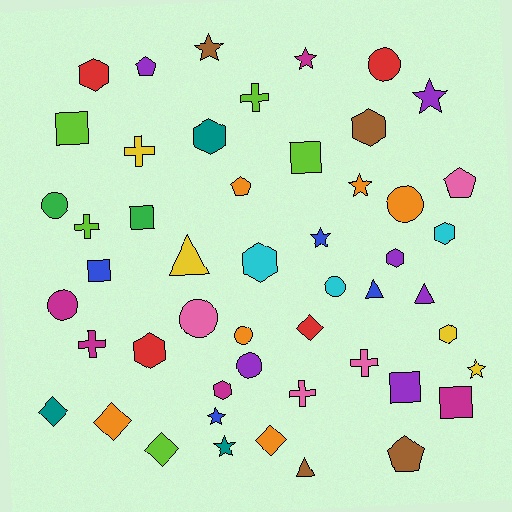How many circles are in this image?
There are 8 circles.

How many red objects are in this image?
There are 4 red objects.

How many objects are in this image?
There are 50 objects.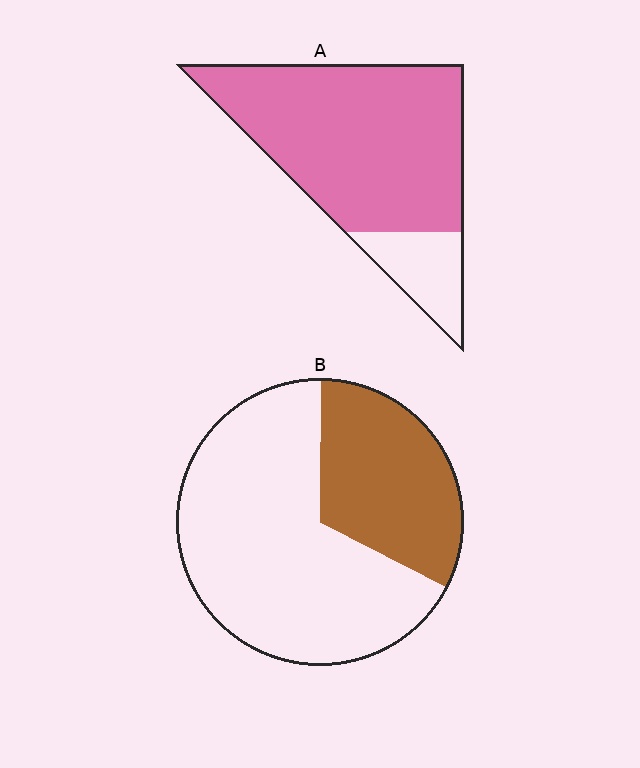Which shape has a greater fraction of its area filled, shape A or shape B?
Shape A.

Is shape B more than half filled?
No.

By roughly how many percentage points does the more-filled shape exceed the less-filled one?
By roughly 50 percentage points (A over B).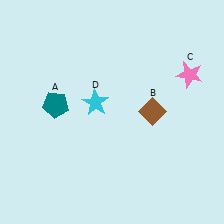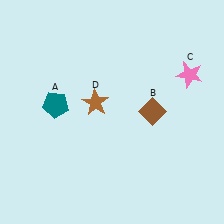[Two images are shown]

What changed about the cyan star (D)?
In Image 1, D is cyan. In Image 2, it changed to brown.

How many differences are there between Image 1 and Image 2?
There is 1 difference between the two images.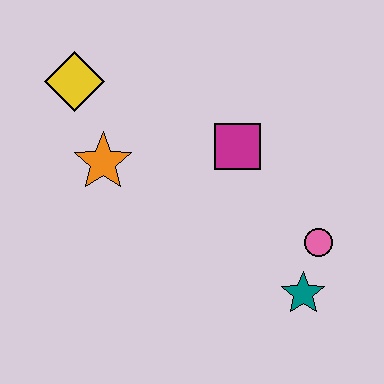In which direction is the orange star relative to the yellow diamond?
The orange star is below the yellow diamond.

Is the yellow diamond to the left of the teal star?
Yes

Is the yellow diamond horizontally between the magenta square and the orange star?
No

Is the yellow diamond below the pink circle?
No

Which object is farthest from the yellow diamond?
The teal star is farthest from the yellow diamond.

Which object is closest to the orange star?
The yellow diamond is closest to the orange star.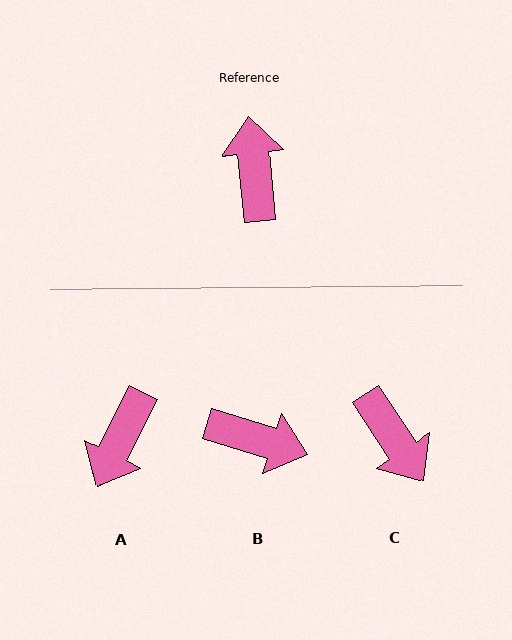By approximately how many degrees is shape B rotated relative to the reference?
Approximately 113 degrees clockwise.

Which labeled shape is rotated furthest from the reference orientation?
C, about 152 degrees away.